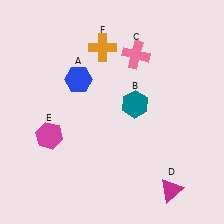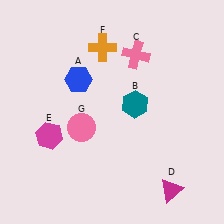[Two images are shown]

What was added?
A pink circle (G) was added in Image 2.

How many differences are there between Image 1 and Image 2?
There is 1 difference between the two images.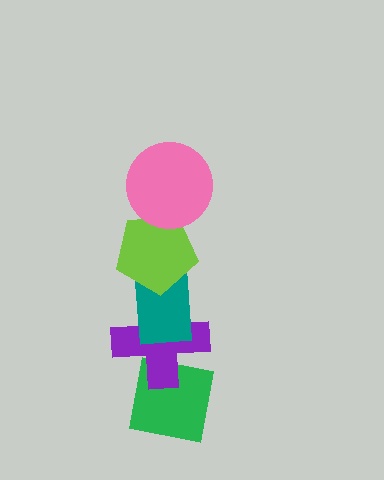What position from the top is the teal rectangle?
The teal rectangle is 3rd from the top.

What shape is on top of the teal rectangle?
The lime pentagon is on top of the teal rectangle.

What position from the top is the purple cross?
The purple cross is 4th from the top.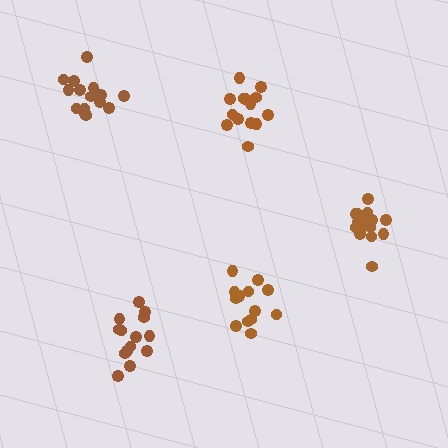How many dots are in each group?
Group 1: 14 dots, Group 2: 13 dots, Group 3: 14 dots, Group 4: 15 dots, Group 5: 18 dots (74 total).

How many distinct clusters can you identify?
There are 5 distinct clusters.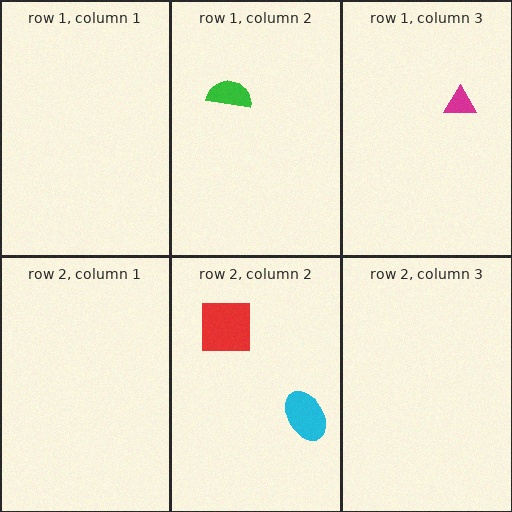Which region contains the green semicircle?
The row 1, column 2 region.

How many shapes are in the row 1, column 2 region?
1.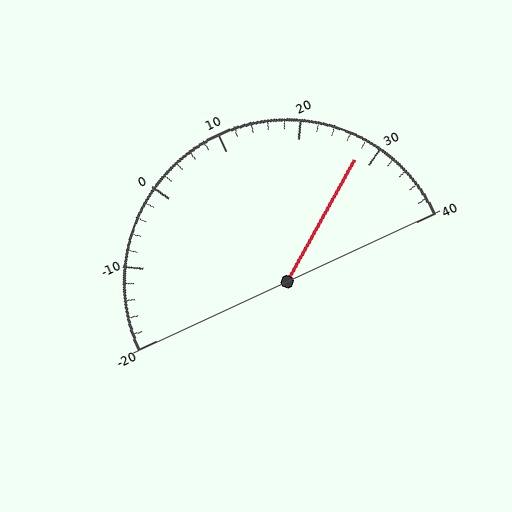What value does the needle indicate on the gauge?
The needle indicates approximately 28.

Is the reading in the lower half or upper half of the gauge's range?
The reading is in the upper half of the range (-20 to 40).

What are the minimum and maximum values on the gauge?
The gauge ranges from -20 to 40.